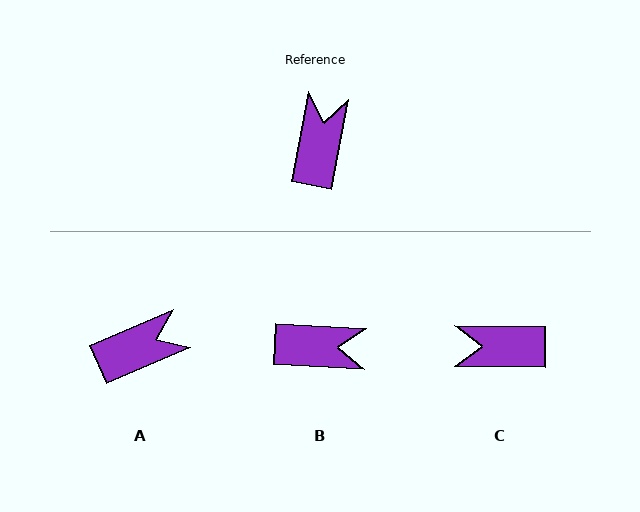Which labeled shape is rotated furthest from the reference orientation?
C, about 101 degrees away.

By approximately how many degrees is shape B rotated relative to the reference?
Approximately 83 degrees clockwise.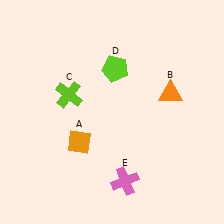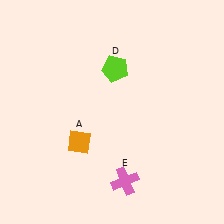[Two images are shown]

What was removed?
The orange triangle (B), the lime cross (C) were removed in Image 2.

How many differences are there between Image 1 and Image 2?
There are 2 differences between the two images.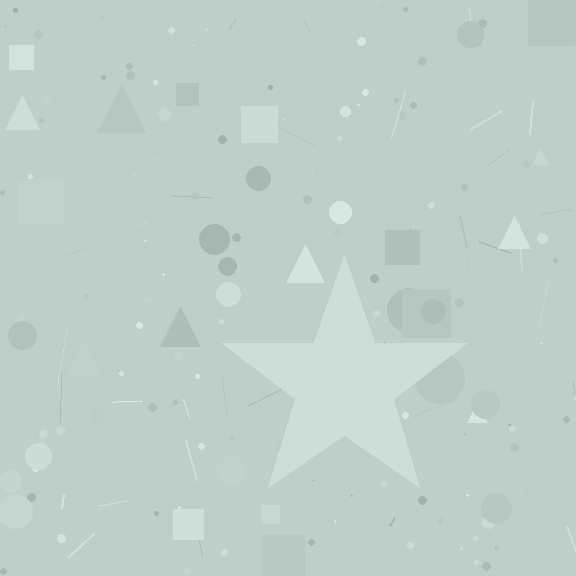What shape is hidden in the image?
A star is hidden in the image.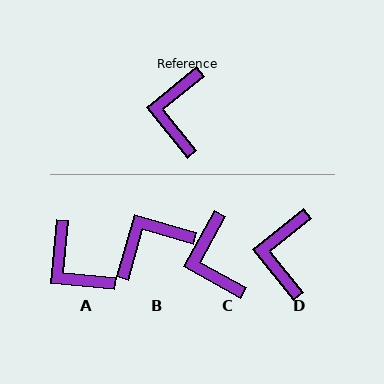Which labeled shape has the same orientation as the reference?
D.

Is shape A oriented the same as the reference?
No, it is off by about 46 degrees.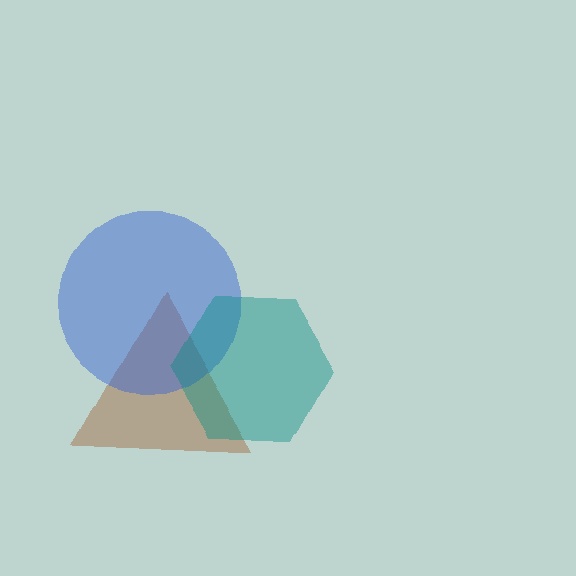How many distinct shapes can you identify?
There are 3 distinct shapes: a brown triangle, a blue circle, a teal hexagon.